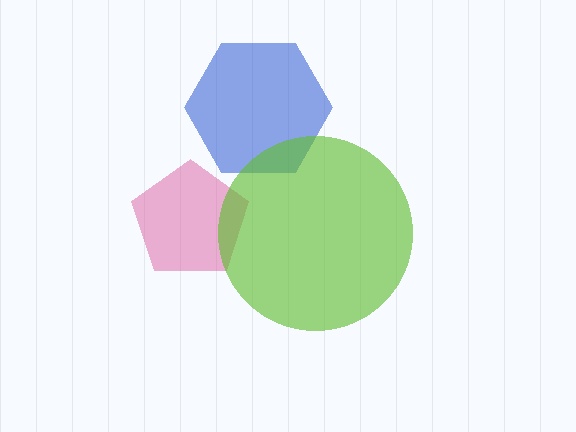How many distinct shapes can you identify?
There are 3 distinct shapes: a pink pentagon, a blue hexagon, a lime circle.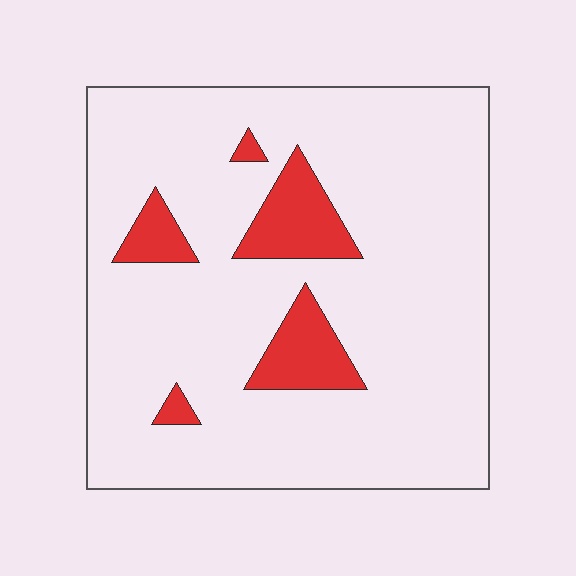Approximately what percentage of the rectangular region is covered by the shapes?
Approximately 10%.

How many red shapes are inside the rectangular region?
5.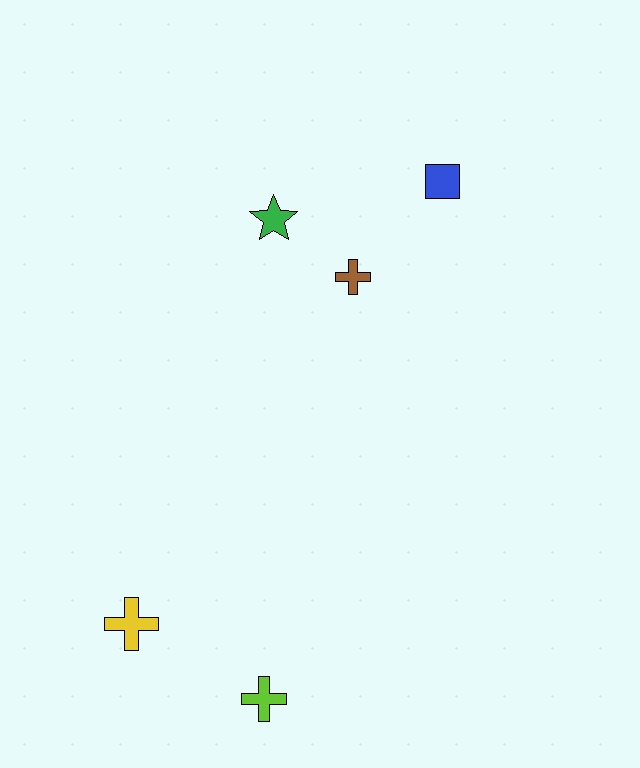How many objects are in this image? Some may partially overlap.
There are 5 objects.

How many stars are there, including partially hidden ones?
There is 1 star.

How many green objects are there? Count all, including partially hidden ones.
There is 1 green object.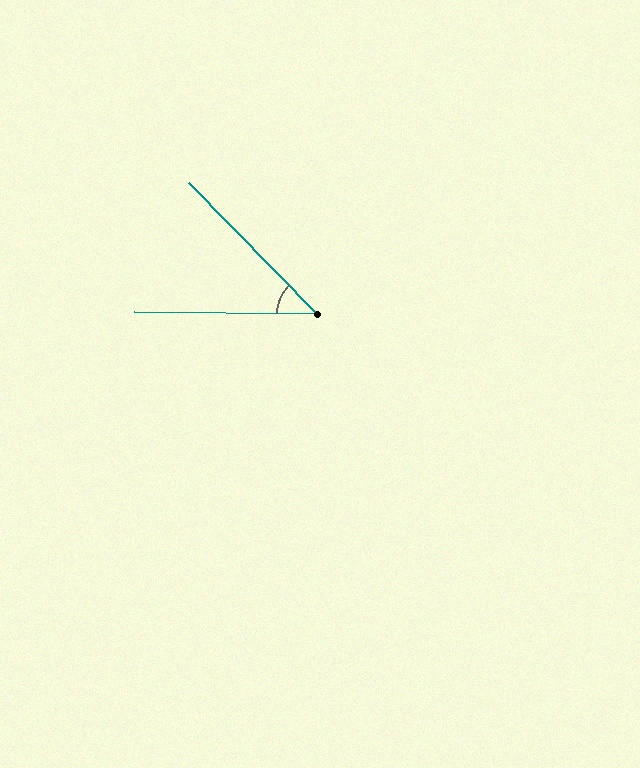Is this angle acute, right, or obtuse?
It is acute.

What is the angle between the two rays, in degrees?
Approximately 45 degrees.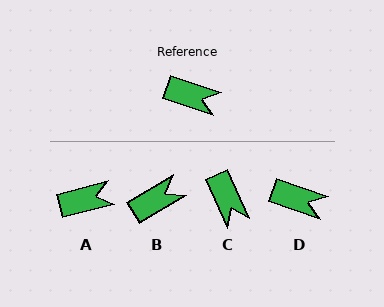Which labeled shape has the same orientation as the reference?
D.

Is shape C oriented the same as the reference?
No, it is off by about 47 degrees.